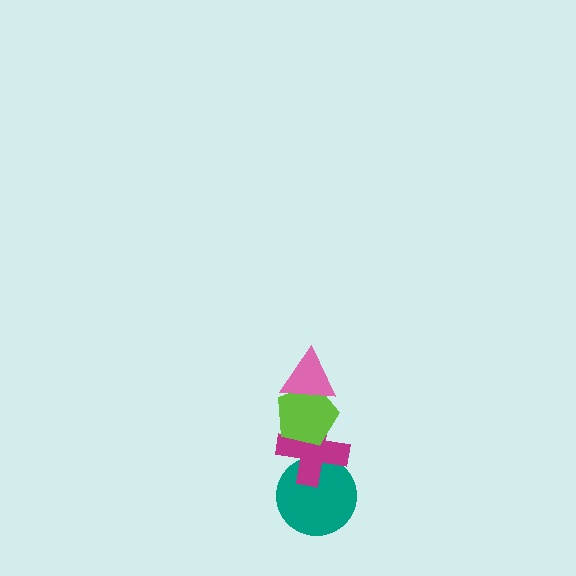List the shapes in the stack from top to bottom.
From top to bottom: the pink triangle, the lime pentagon, the magenta cross, the teal circle.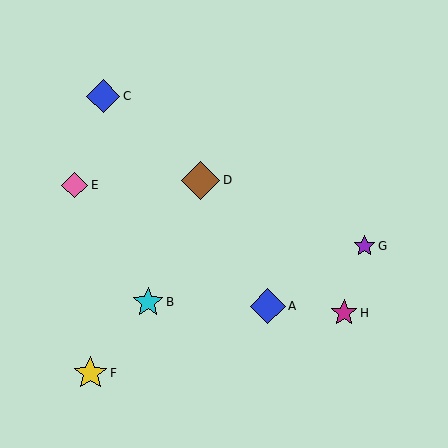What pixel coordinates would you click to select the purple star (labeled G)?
Click at (365, 246) to select the purple star G.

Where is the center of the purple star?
The center of the purple star is at (365, 246).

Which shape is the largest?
The brown diamond (labeled D) is the largest.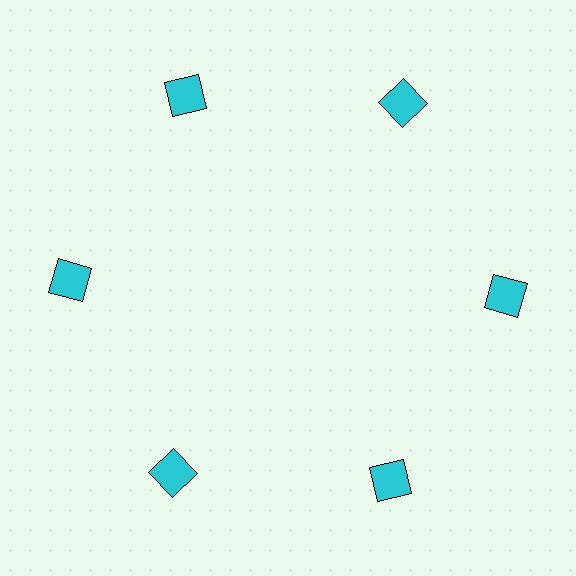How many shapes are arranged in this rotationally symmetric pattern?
There are 6 shapes, arranged in 6 groups of 1.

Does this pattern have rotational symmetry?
Yes, this pattern has 6-fold rotational symmetry. It looks the same after rotating 60 degrees around the center.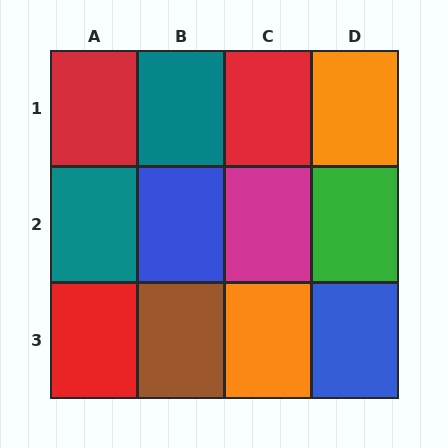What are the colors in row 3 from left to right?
Red, brown, orange, blue.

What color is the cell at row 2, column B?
Blue.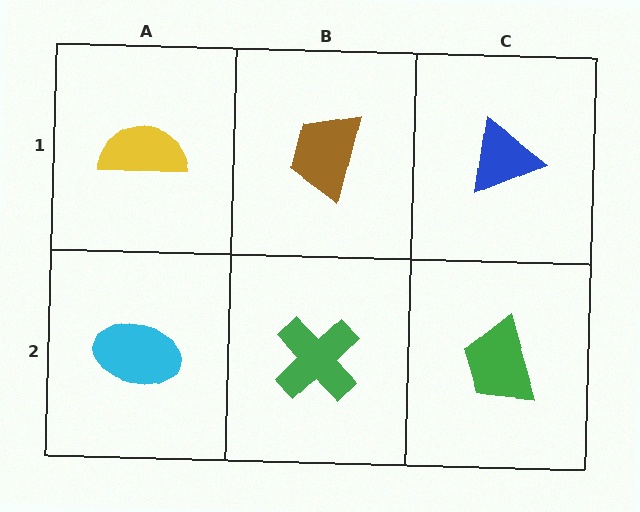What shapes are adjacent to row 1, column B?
A green cross (row 2, column B), a yellow semicircle (row 1, column A), a blue triangle (row 1, column C).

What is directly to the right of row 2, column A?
A green cross.